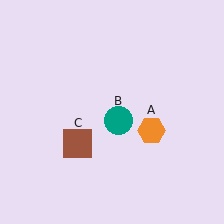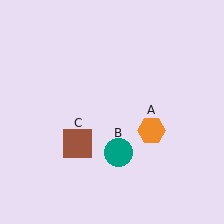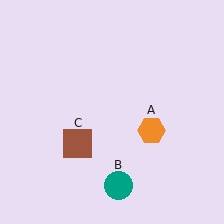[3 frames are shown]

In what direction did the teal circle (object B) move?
The teal circle (object B) moved down.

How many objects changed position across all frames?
1 object changed position: teal circle (object B).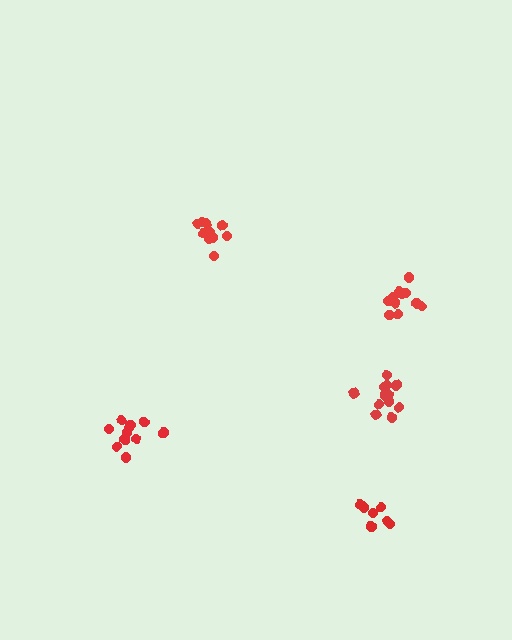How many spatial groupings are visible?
There are 5 spatial groupings.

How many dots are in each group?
Group 1: 11 dots, Group 2: 13 dots, Group 3: 10 dots, Group 4: 7 dots, Group 5: 11 dots (52 total).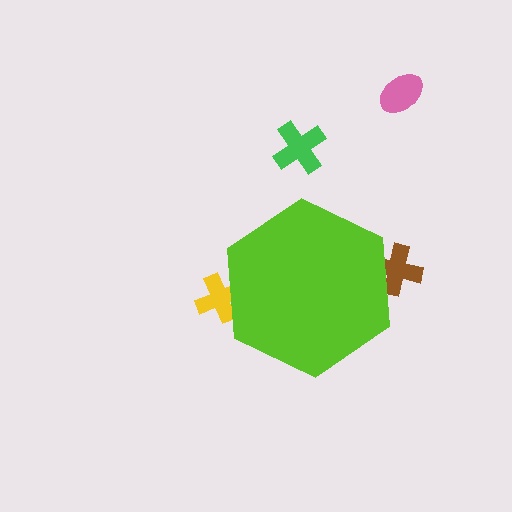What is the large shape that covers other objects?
A lime hexagon.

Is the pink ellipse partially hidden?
No, the pink ellipse is fully visible.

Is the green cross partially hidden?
No, the green cross is fully visible.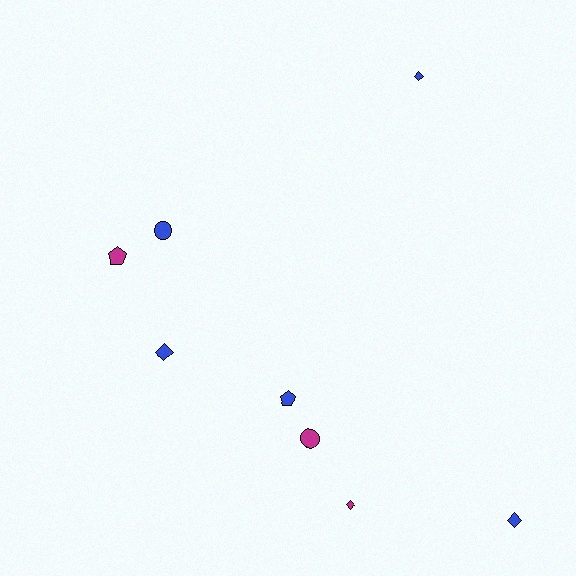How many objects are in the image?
There are 8 objects.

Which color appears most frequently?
Blue, with 5 objects.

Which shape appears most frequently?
Diamond, with 4 objects.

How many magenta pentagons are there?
There is 1 magenta pentagon.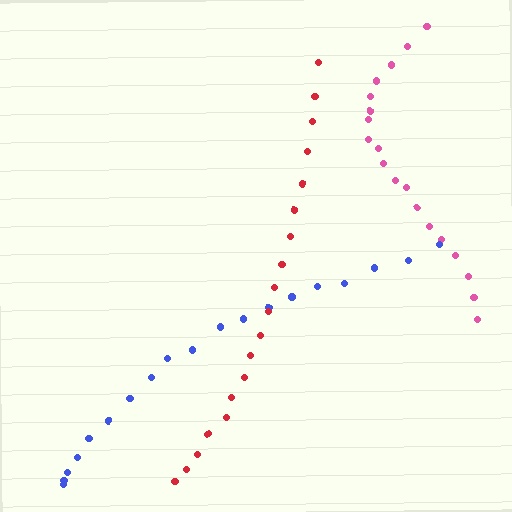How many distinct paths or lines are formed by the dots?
There are 3 distinct paths.